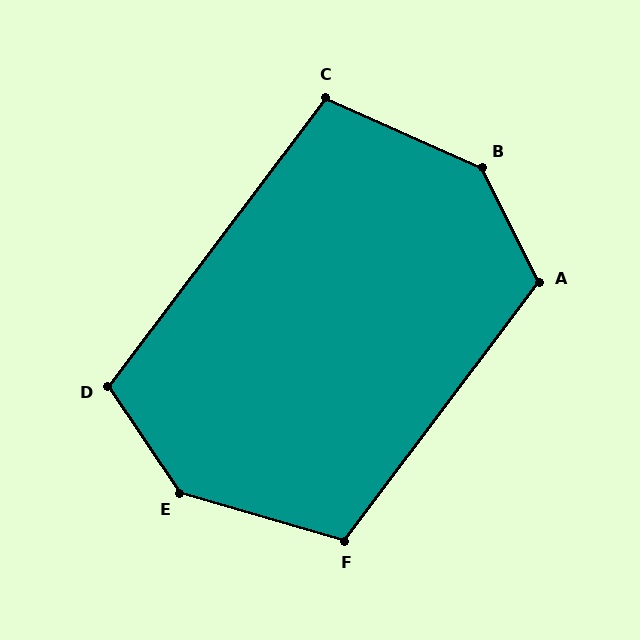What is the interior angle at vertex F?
Approximately 111 degrees (obtuse).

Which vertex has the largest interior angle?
B, at approximately 141 degrees.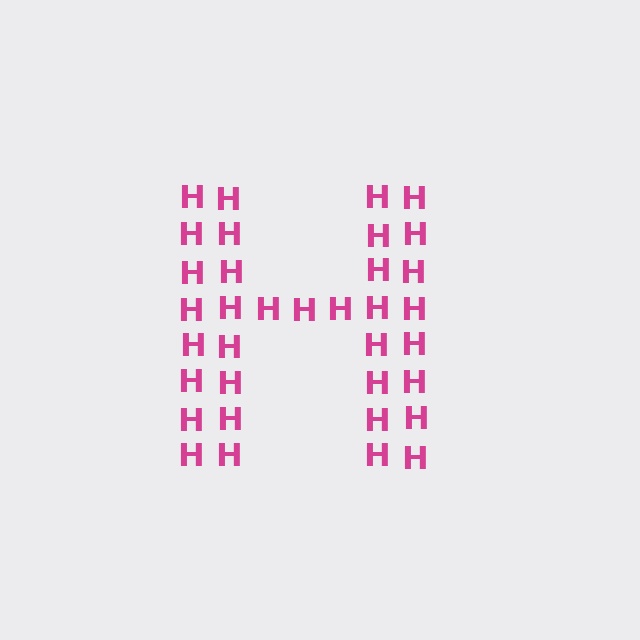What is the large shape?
The large shape is the letter H.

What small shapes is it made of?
It is made of small letter H's.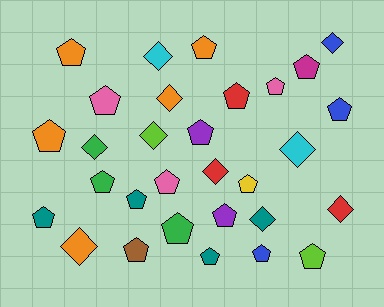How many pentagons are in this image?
There are 20 pentagons.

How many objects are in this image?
There are 30 objects.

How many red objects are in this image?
There are 3 red objects.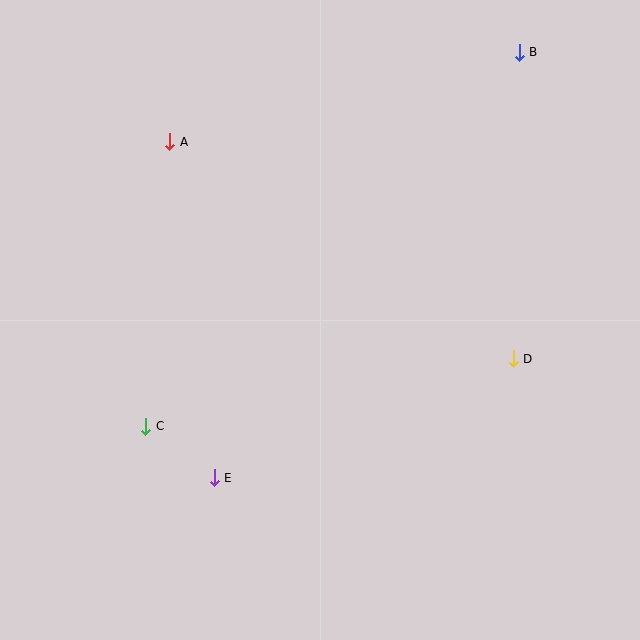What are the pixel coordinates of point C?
Point C is at (146, 426).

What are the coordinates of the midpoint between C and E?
The midpoint between C and E is at (180, 452).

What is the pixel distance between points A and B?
The distance between A and B is 361 pixels.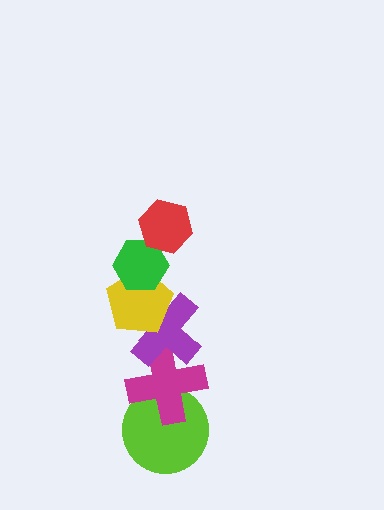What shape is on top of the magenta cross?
The purple cross is on top of the magenta cross.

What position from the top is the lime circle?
The lime circle is 6th from the top.